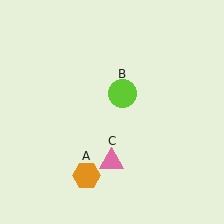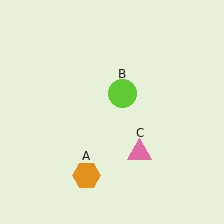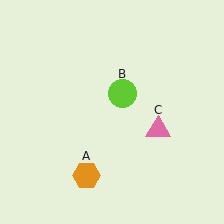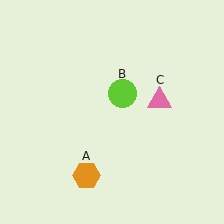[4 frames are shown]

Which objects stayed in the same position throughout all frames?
Orange hexagon (object A) and lime circle (object B) remained stationary.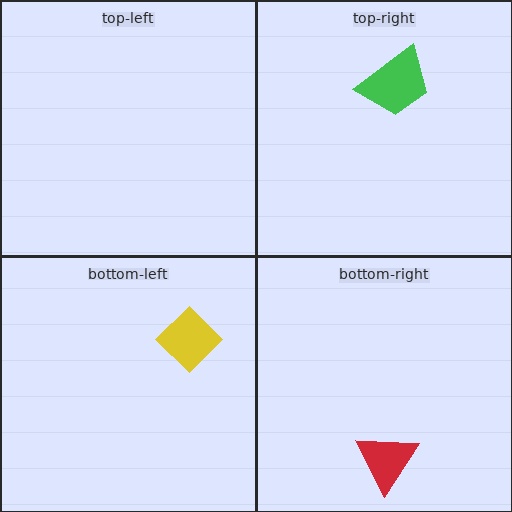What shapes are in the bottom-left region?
The yellow diamond.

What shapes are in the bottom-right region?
The red triangle.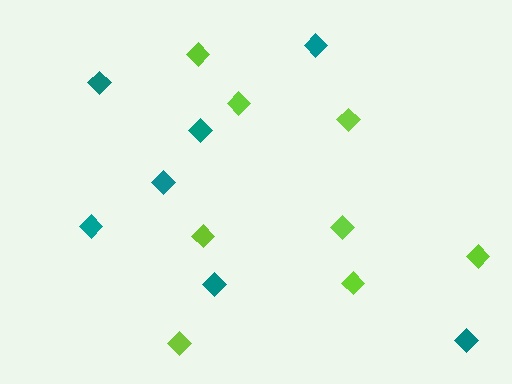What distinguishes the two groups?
There are 2 groups: one group of teal diamonds (7) and one group of lime diamonds (8).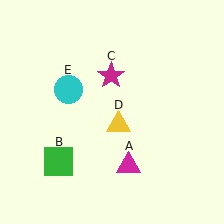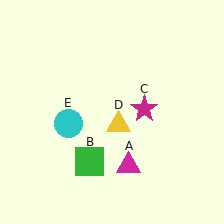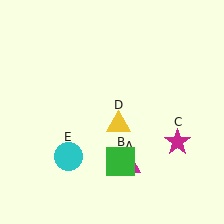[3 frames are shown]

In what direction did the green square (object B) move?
The green square (object B) moved right.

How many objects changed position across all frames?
3 objects changed position: green square (object B), magenta star (object C), cyan circle (object E).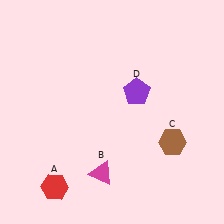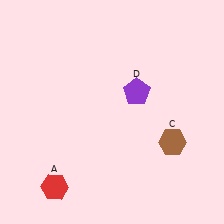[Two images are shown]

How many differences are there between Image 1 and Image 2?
There is 1 difference between the two images.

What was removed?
The magenta triangle (B) was removed in Image 2.